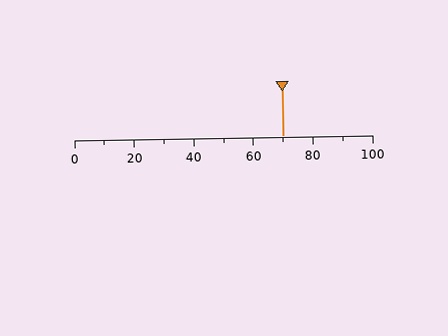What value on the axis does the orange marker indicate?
The marker indicates approximately 70.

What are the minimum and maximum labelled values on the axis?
The axis runs from 0 to 100.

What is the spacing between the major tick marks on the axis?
The major ticks are spaced 20 apart.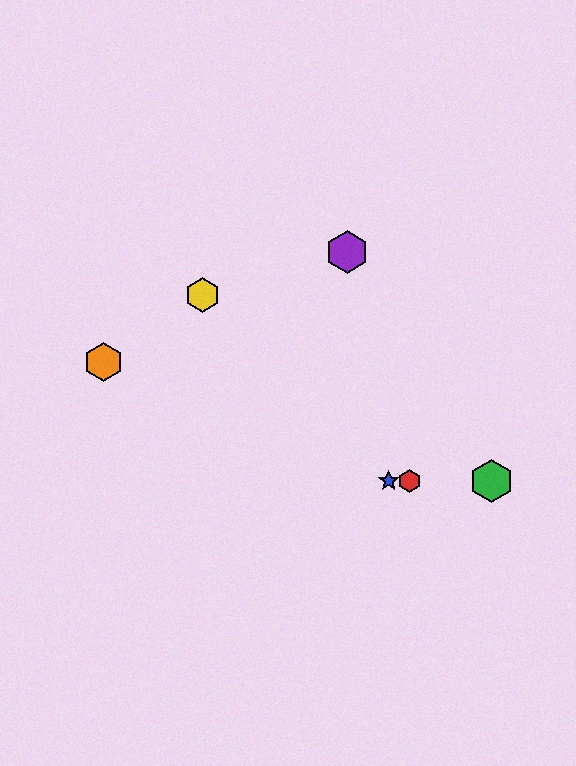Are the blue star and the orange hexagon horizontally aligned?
No, the blue star is at y≈481 and the orange hexagon is at y≈362.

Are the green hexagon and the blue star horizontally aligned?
Yes, both are at y≈481.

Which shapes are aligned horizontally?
The red hexagon, the blue star, the green hexagon are aligned horizontally.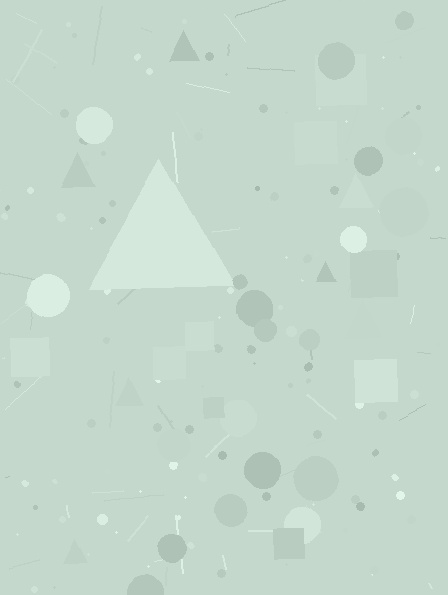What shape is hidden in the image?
A triangle is hidden in the image.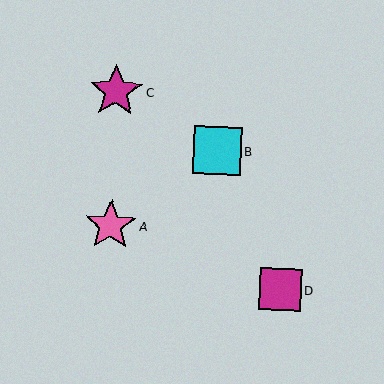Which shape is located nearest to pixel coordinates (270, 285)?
The magenta square (labeled D) at (280, 289) is nearest to that location.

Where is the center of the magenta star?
The center of the magenta star is at (116, 91).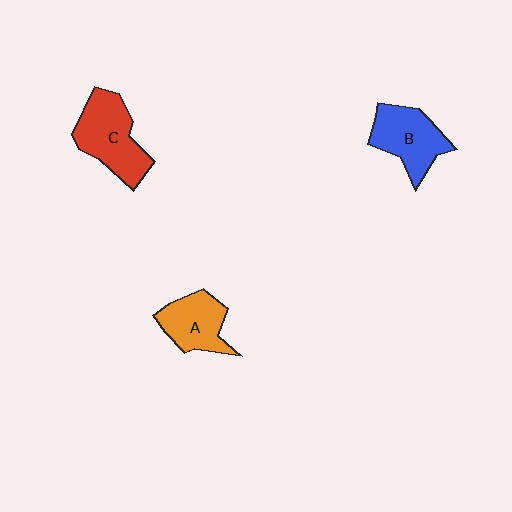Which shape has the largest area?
Shape C (red).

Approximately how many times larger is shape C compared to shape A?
Approximately 1.3 times.